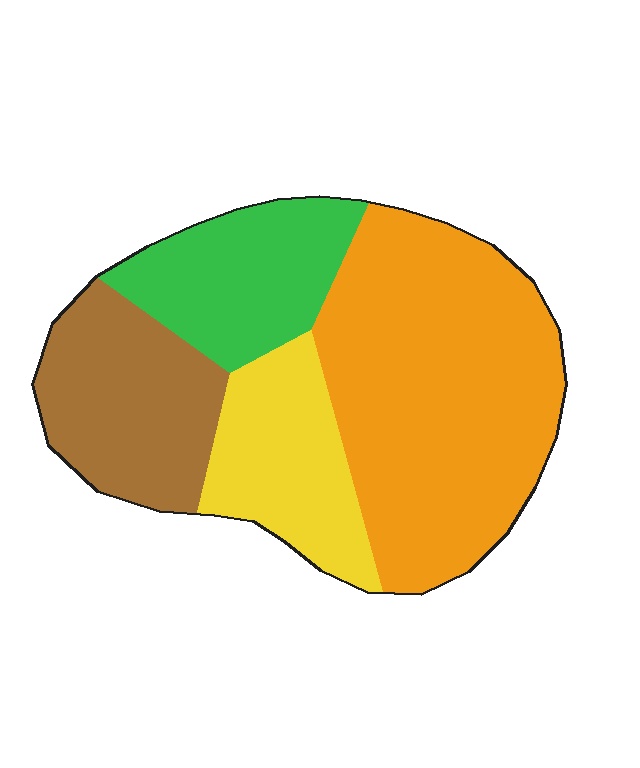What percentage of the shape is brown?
Brown takes up about one fifth (1/5) of the shape.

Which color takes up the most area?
Orange, at roughly 45%.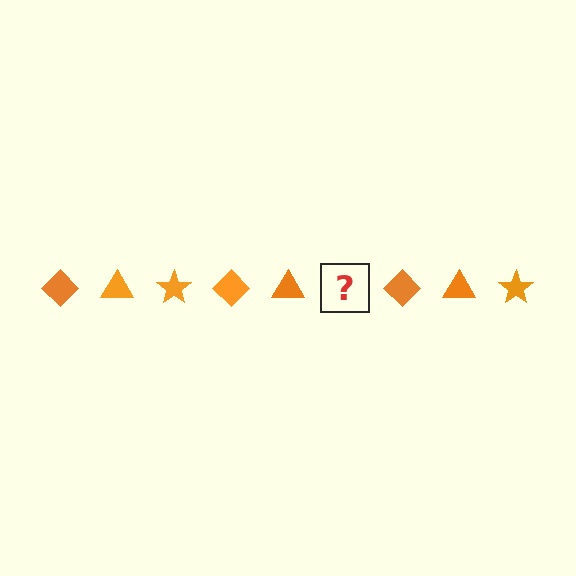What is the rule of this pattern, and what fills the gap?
The rule is that the pattern cycles through diamond, triangle, star shapes in orange. The gap should be filled with an orange star.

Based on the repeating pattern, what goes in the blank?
The blank should be an orange star.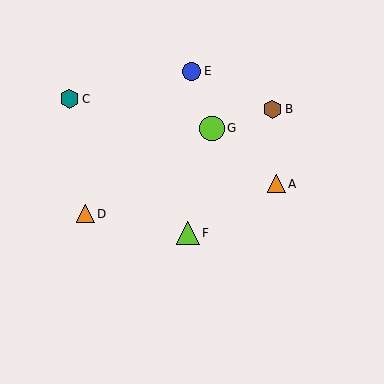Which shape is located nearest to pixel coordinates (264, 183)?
The orange triangle (labeled A) at (276, 184) is nearest to that location.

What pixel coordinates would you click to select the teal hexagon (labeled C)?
Click at (70, 99) to select the teal hexagon C.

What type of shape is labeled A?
Shape A is an orange triangle.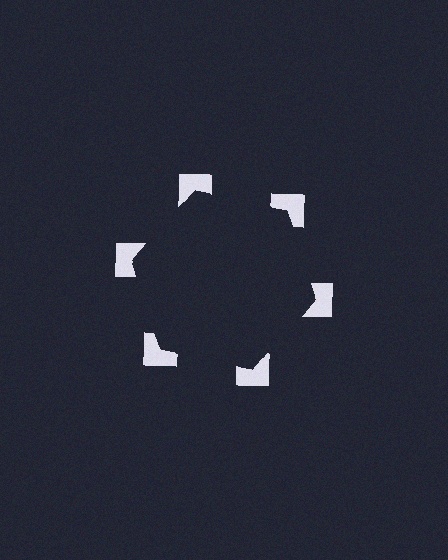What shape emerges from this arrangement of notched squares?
An illusory hexagon — its edges are inferred from the aligned wedge cuts in the notched squares, not physically drawn.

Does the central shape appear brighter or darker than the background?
It typically appears slightly darker than the background, even though no actual brightness change is drawn.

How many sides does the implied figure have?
6 sides.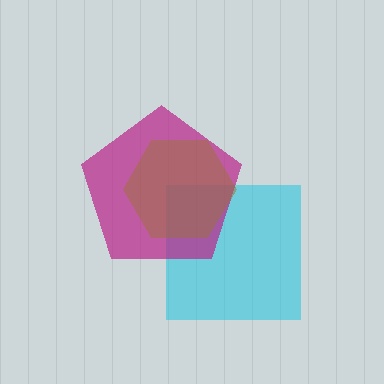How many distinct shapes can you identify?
There are 3 distinct shapes: a cyan square, a magenta pentagon, a brown hexagon.